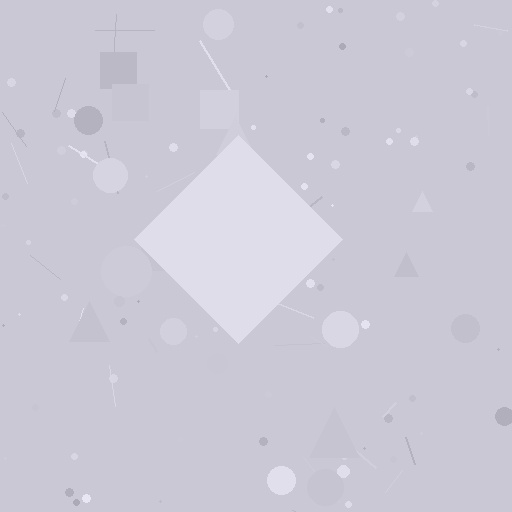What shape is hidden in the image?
A diamond is hidden in the image.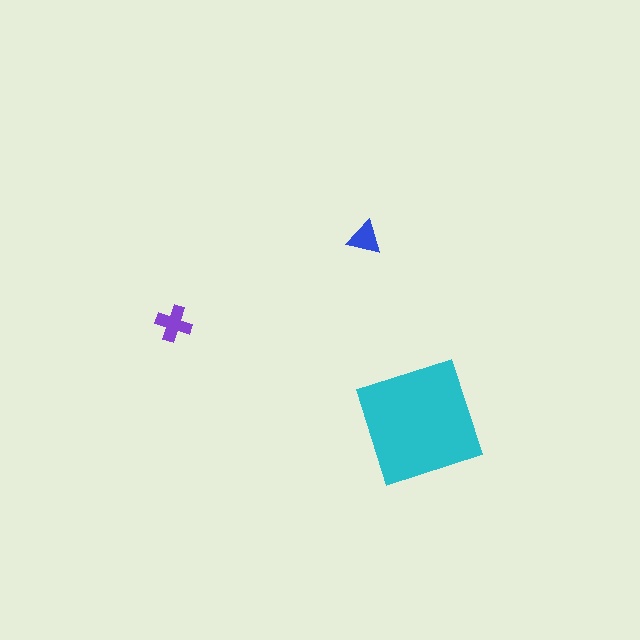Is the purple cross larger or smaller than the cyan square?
Smaller.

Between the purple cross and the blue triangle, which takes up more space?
The purple cross.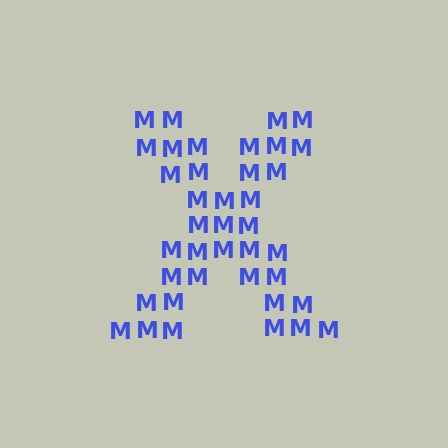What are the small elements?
The small elements are letter M's.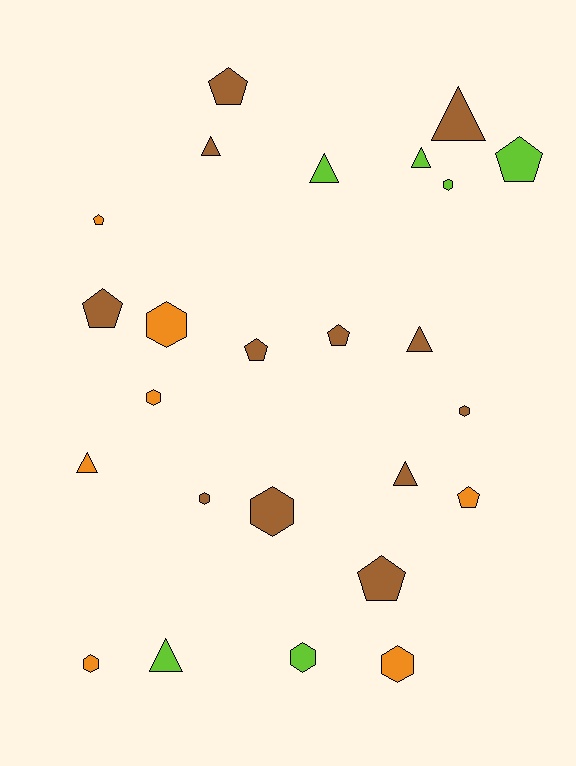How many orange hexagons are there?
There are 4 orange hexagons.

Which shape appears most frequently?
Hexagon, with 9 objects.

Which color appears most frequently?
Brown, with 12 objects.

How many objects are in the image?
There are 25 objects.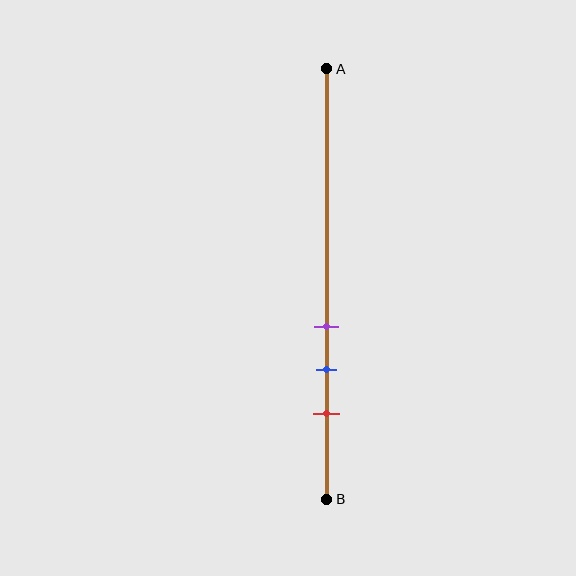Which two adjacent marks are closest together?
The purple and blue marks are the closest adjacent pair.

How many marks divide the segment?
There are 3 marks dividing the segment.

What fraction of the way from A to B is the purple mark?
The purple mark is approximately 60% (0.6) of the way from A to B.